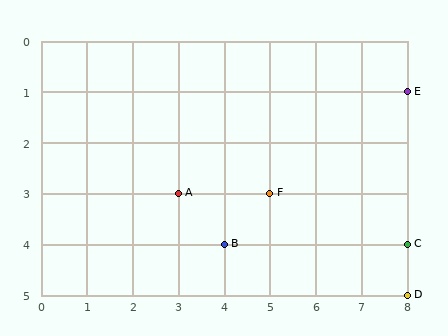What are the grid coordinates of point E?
Point E is at grid coordinates (8, 1).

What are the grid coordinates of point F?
Point F is at grid coordinates (5, 3).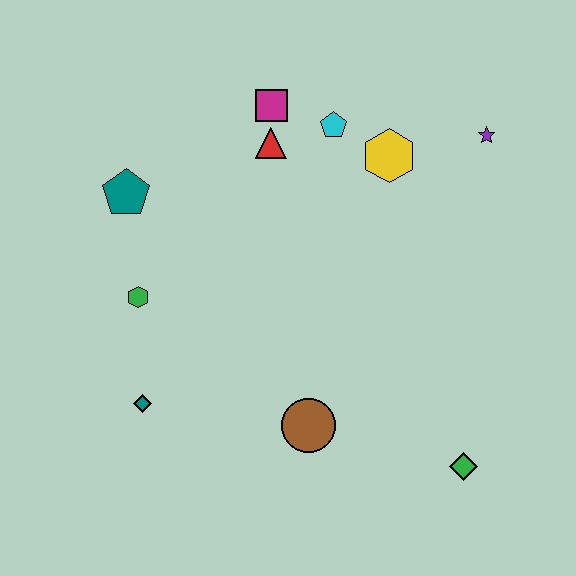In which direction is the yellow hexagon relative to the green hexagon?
The yellow hexagon is to the right of the green hexagon.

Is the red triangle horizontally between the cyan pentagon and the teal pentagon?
Yes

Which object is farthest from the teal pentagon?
The green diamond is farthest from the teal pentagon.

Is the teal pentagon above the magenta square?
No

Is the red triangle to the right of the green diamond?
No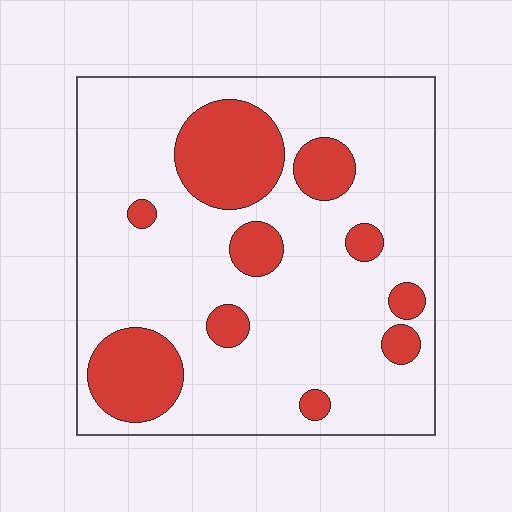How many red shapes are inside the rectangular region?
10.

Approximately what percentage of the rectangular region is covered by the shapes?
Approximately 20%.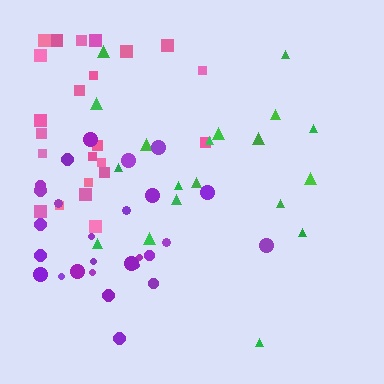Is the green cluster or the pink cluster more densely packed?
Pink.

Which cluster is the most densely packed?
Purple.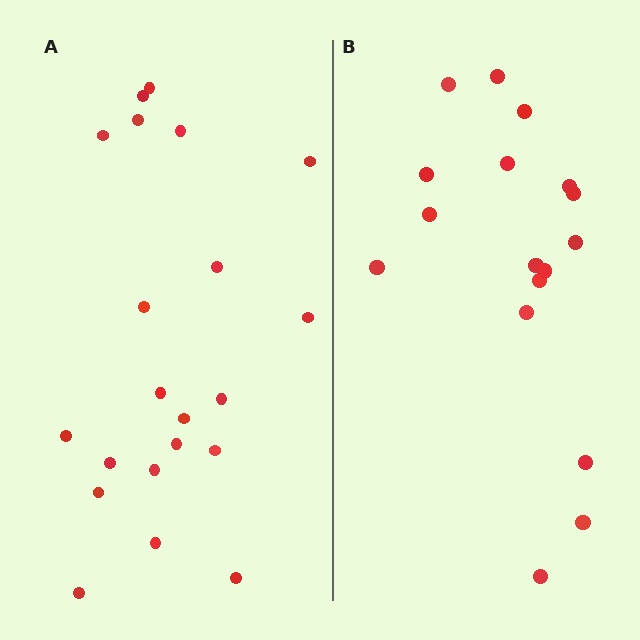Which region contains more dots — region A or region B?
Region A (the left region) has more dots.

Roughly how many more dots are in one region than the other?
Region A has about 4 more dots than region B.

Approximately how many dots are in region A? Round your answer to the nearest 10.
About 20 dots. (The exact count is 21, which rounds to 20.)